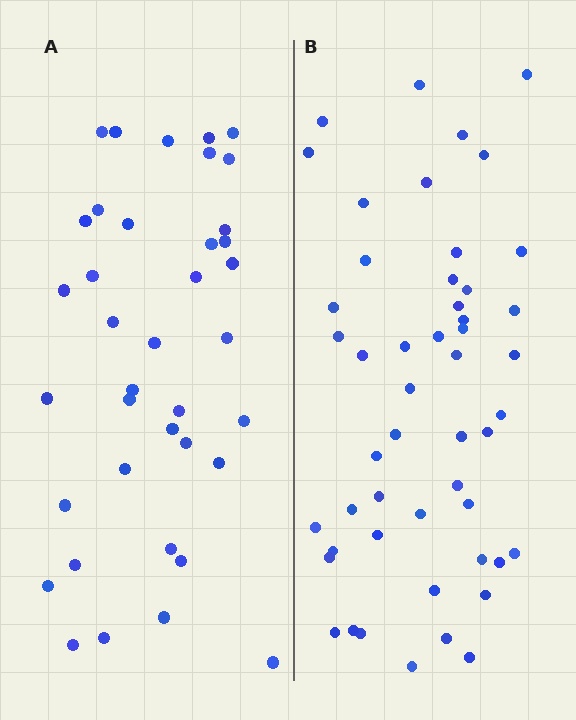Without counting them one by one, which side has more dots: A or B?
Region B (the right region) has more dots.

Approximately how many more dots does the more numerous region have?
Region B has roughly 12 or so more dots than region A.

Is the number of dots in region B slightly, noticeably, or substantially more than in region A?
Region B has noticeably more, but not dramatically so. The ratio is roughly 1.3 to 1.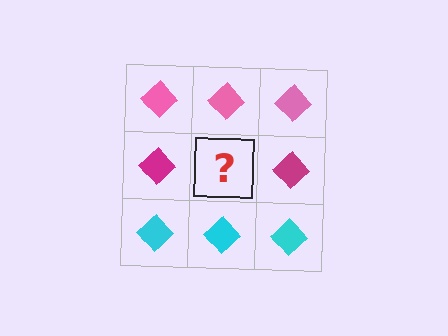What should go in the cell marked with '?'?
The missing cell should contain a magenta diamond.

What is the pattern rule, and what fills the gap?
The rule is that each row has a consistent color. The gap should be filled with a magenta diamond.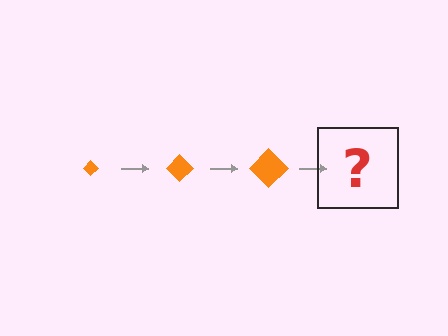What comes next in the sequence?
The next element should be an orange diamond, larger than the previous one.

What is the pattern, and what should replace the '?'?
The pattern is that the diamond gets progressively larger each step. The '?' should be an orange diamond, larger than the previous one.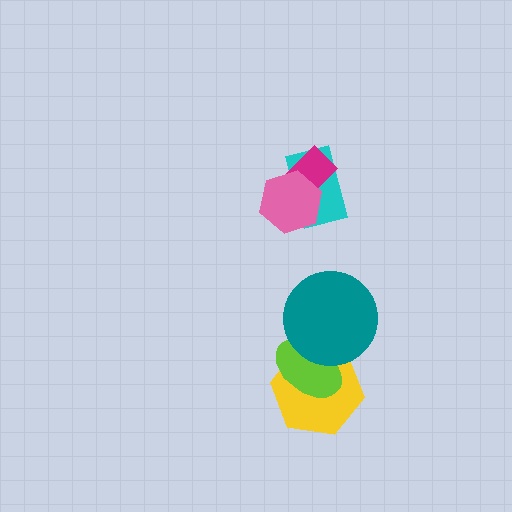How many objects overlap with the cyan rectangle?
2 objects overlap with the cyan rectangle.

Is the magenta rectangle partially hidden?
Yes, it is partially covered by another shape.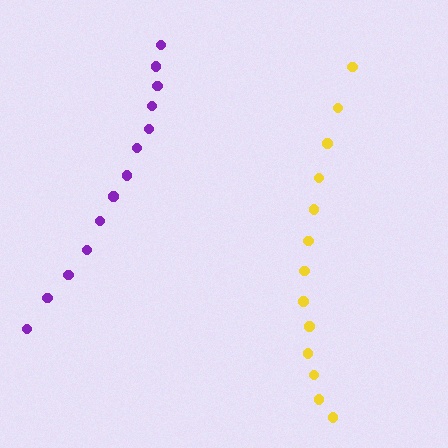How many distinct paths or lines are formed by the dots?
There are 2 distinct paths.